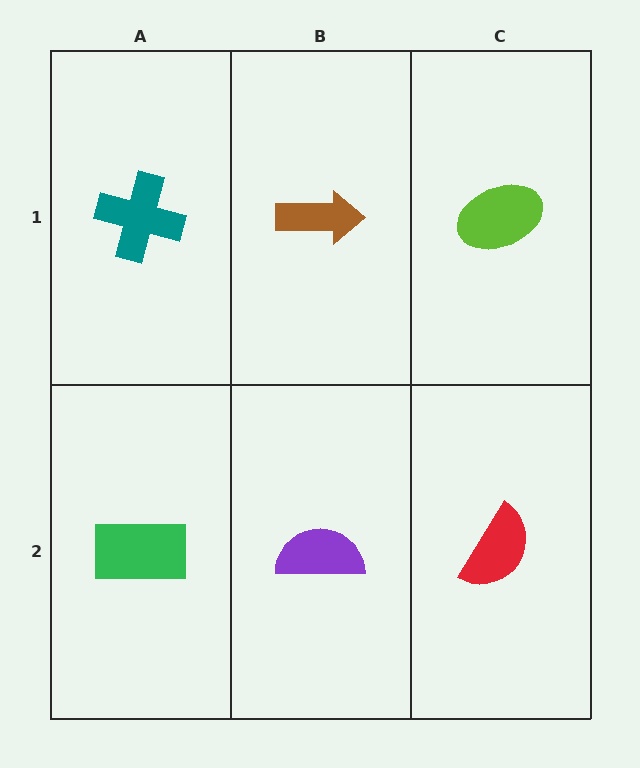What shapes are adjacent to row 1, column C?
A red semicircle (row 2, column C), a brown arrow (row 1, column B).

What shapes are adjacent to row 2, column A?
A teal cross (row 1, column A), a purple semicircle (row 2, column B).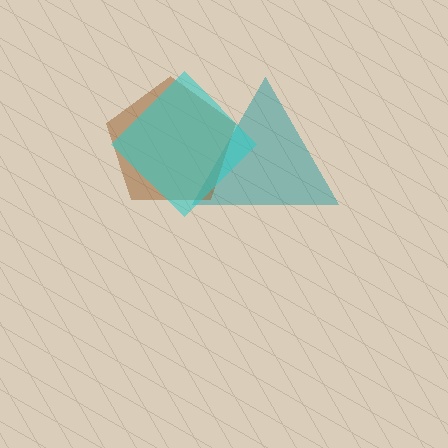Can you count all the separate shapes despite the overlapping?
Yes, there are 3 separate shapes.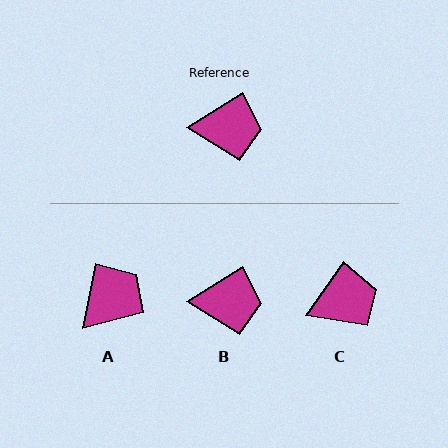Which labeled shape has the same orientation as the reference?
B.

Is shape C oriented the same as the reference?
No, it is off by about 22 degrees.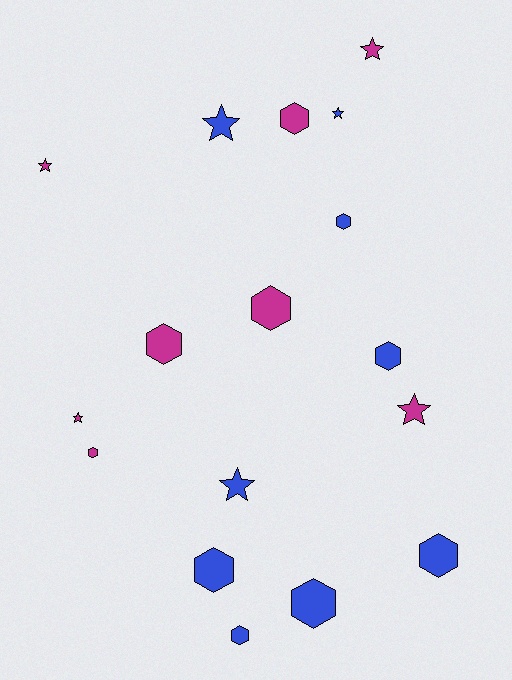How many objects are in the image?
There are 17 objects.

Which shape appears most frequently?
Hexagon, with 10 objects.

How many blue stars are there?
There are 3 blue stars.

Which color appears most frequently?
Blue, with 9 objects.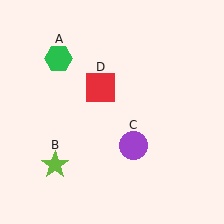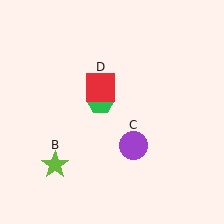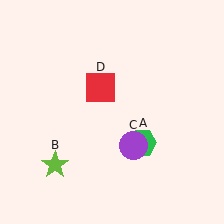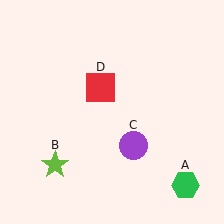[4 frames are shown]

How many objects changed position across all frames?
1 object changed position: green hexagon (object A).